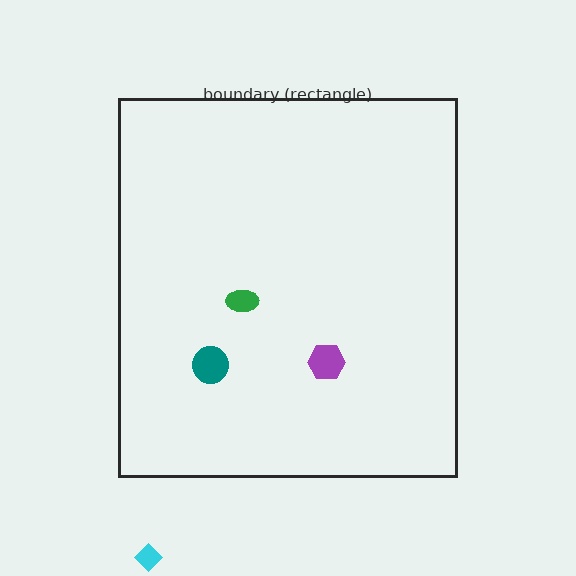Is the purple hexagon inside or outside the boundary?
Inside.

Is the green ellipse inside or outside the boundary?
Inside.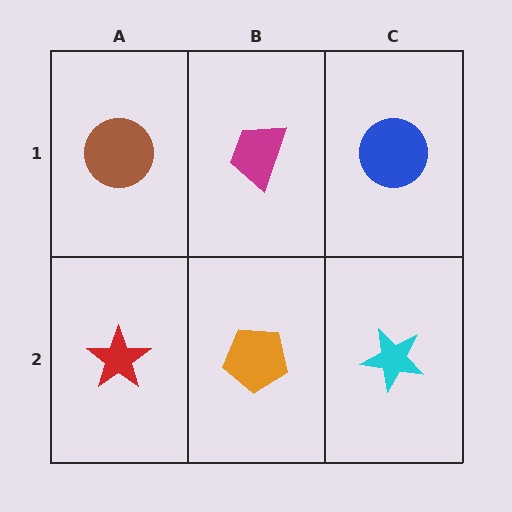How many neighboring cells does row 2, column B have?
3.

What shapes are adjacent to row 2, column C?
A blue circle (row 1, column C), an orange pentagon (row 2, column B).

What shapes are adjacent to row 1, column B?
An orange pentagon (row 2, column B), a brown circle (row 1, column A), a blue circle (row 1, column C).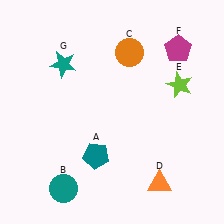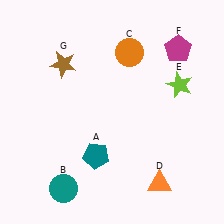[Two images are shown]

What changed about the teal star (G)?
In Image 1, G is teal. In Image 2, it changed to brown.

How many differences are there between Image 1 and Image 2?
There is 1 difference between the two images.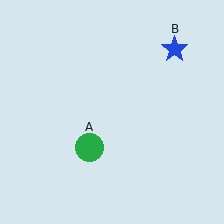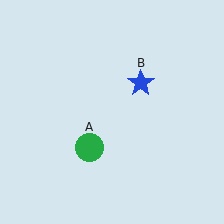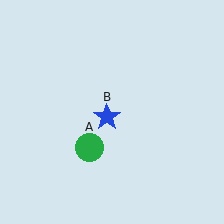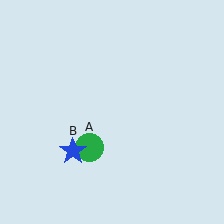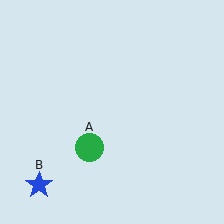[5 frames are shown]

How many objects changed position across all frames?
1 object changed position: blue star (object B).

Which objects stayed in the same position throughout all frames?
Green circle (object A) remained stationary.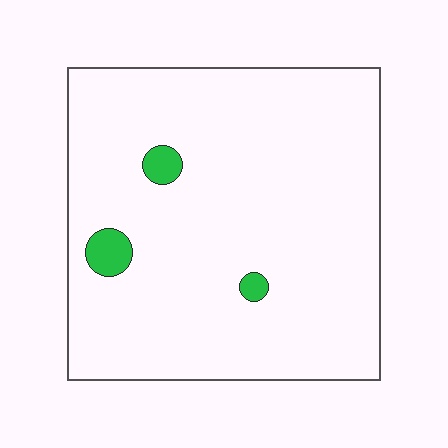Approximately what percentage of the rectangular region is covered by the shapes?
Approximately 5%.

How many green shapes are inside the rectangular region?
3.